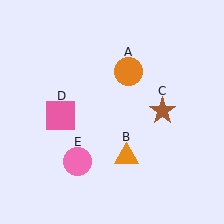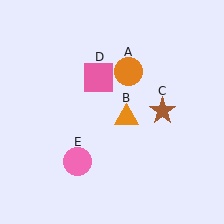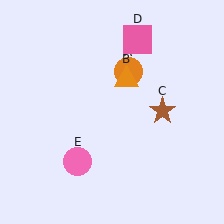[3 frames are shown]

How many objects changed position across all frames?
2 objects changed position: orange triangle (object B), pink square (object D).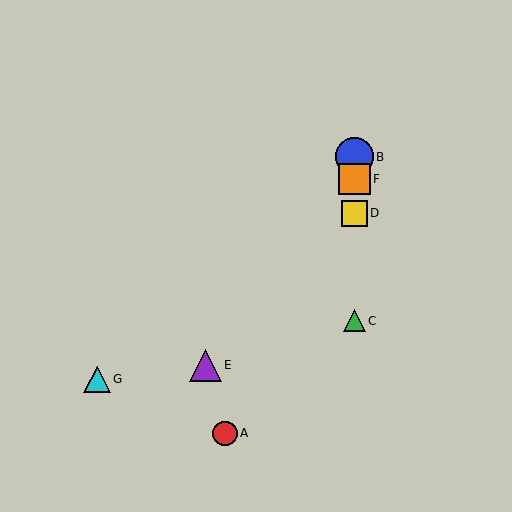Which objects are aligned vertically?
Objects B, C, D, F are aligned vertically.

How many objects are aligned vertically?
4 objects (B, C, D, F) are aligned vertically.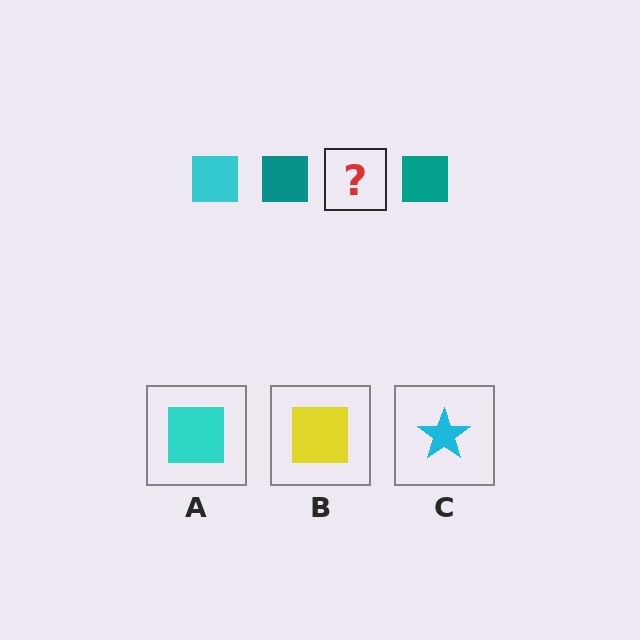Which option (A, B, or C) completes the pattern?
A.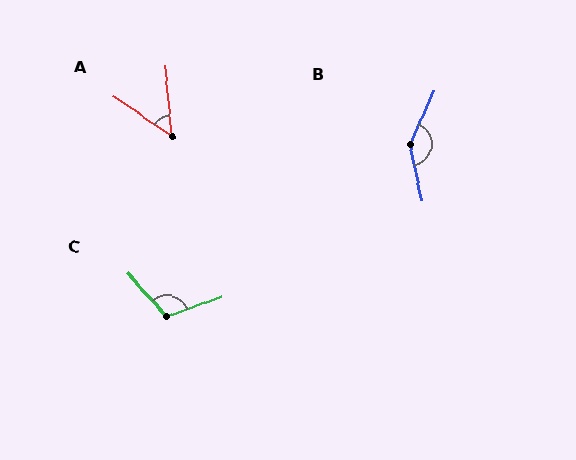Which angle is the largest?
B, at approximately 144 degrees.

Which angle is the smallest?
A, at approximately 50 degrees.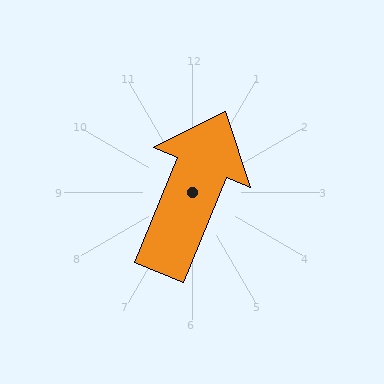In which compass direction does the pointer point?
North.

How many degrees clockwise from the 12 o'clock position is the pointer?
Approximately 22 degrees.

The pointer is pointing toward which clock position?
Roughly 1 o'clock.